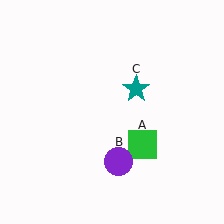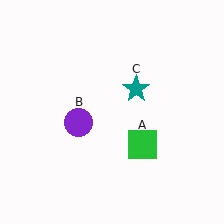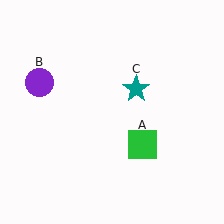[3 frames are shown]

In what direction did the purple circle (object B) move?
The purple circle (object B) moved up and to the left.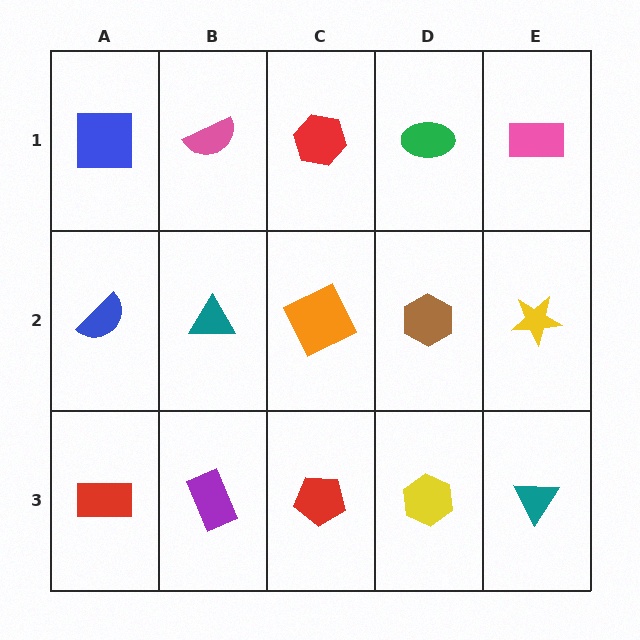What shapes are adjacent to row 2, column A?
A blue square (row 1, column A), a red rectangle (row 3, column A), a teal triangle (row 2, column B).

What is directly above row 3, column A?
A blue semicircle.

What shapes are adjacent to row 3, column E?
A yellow star (row 2, column E), a yellow hexagon (row 3, column D).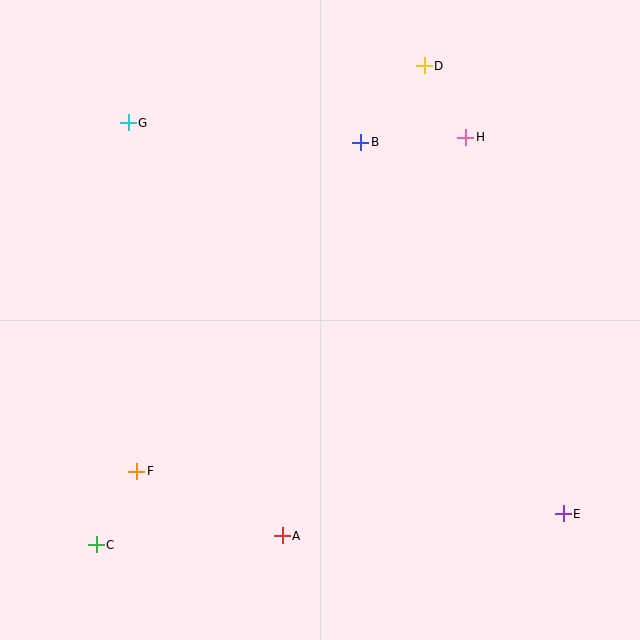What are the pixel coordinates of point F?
Point F is at (137, 471).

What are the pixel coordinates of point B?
Point B is at (361, 142).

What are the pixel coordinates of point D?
Point D is at (424, 66).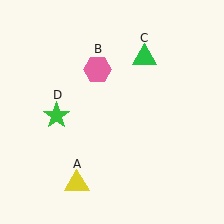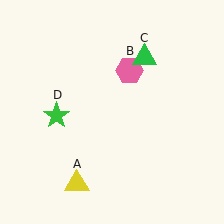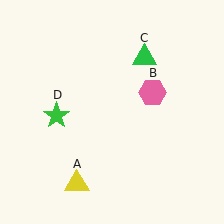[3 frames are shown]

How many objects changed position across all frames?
1 object changed position: pink hexagon (object B).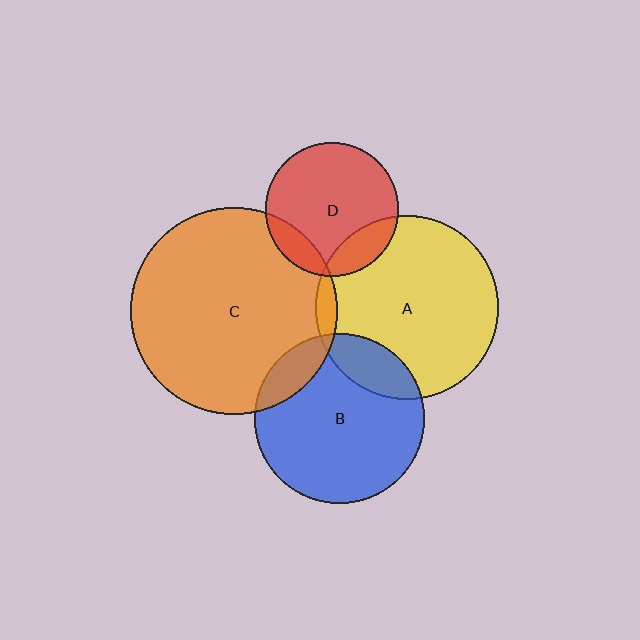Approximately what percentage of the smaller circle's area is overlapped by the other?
Approximately 15%.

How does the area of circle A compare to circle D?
Approximately 1.9 times.